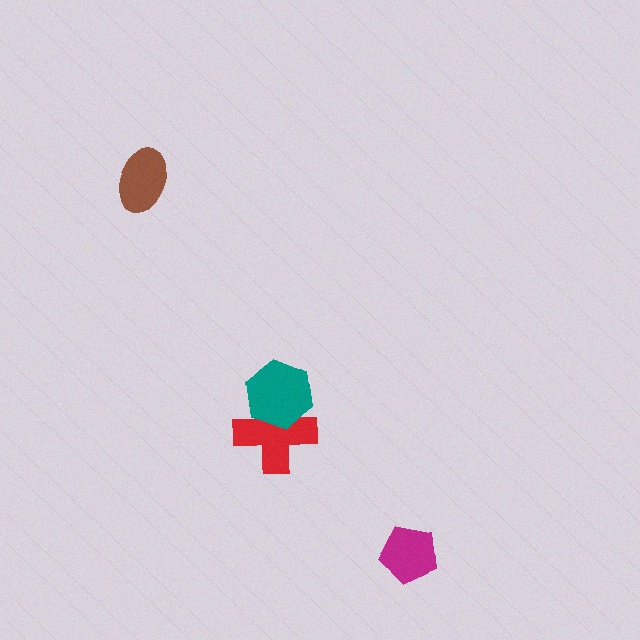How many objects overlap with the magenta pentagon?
0 objects overlap with the magenta pentagon.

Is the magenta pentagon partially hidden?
No, no other shape covers it.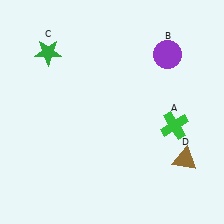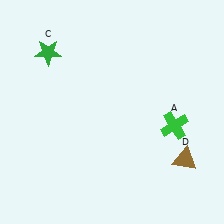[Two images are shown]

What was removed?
The purple circle (B) was removed in Image 2.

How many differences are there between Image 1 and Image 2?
There is 1 difference between the two images.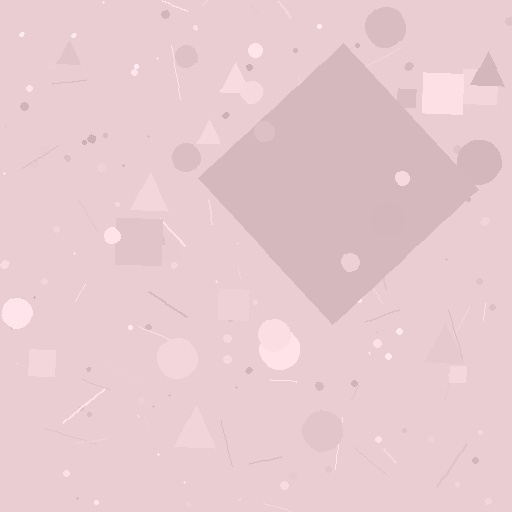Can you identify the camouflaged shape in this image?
The camouflaged shape is a diamond.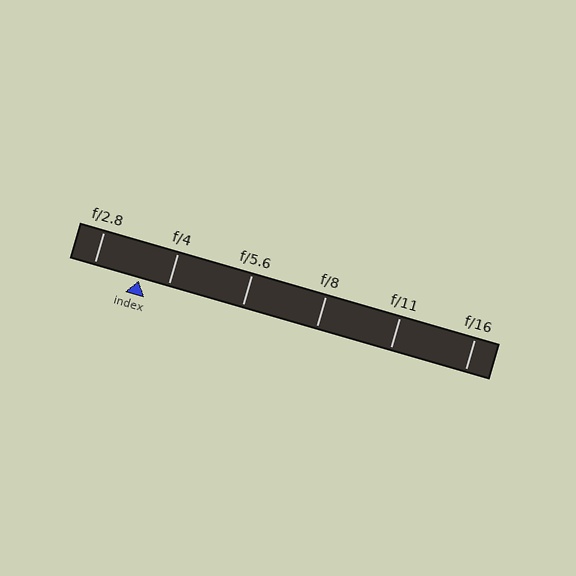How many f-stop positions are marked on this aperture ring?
There are 6 f-stop positions marked.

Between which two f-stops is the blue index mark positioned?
The index mark is between f/2.8 and f/4.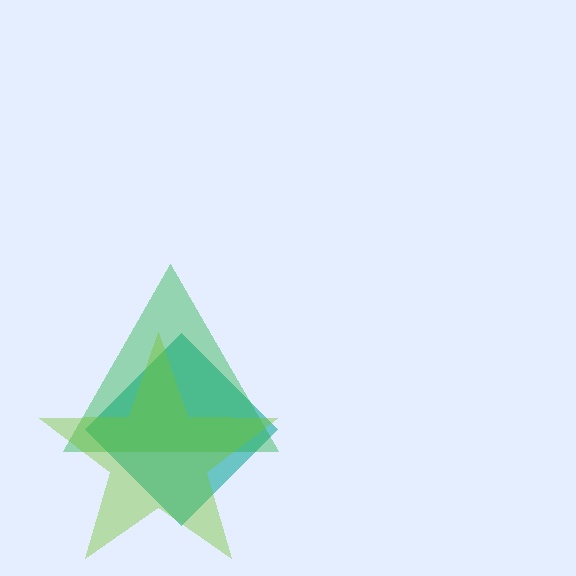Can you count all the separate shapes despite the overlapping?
Yes, there are 3 separate shapes.